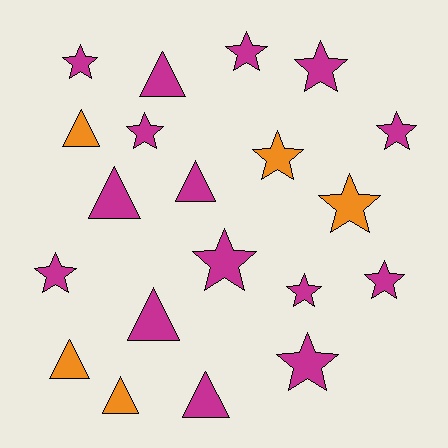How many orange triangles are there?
There are 3 orange triangles.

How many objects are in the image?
There are 20 objects.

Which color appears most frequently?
Magenta, with 15 objects.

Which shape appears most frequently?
Star, with 12 objects.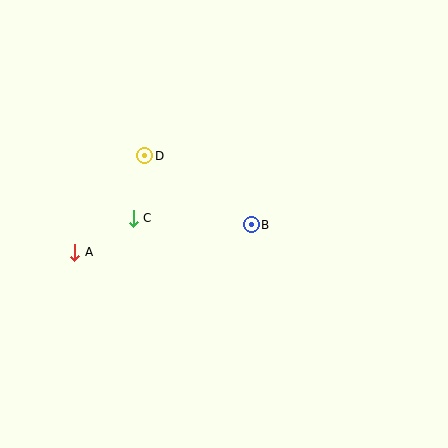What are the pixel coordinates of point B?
Point B is at (251, 225).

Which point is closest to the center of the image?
Point B at (251, 225) is closest to the center.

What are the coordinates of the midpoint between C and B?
The midpoint between C and B is at (192, 222).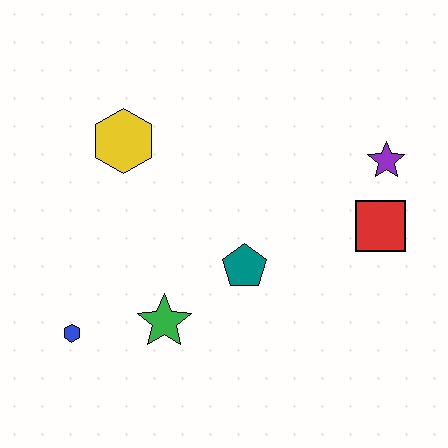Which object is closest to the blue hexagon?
The green star is closest to the blue hexagon.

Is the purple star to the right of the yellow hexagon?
Yes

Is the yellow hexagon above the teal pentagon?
Yes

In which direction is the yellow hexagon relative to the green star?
The yellow hexagon is above the green star.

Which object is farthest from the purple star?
The blue hexagon is farthest from the purple star.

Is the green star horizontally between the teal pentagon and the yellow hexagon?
Yes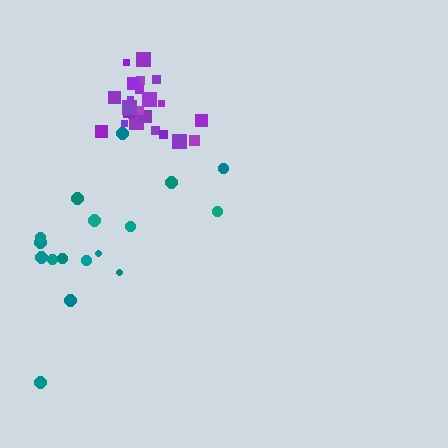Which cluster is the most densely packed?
Purple.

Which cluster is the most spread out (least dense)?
Teal.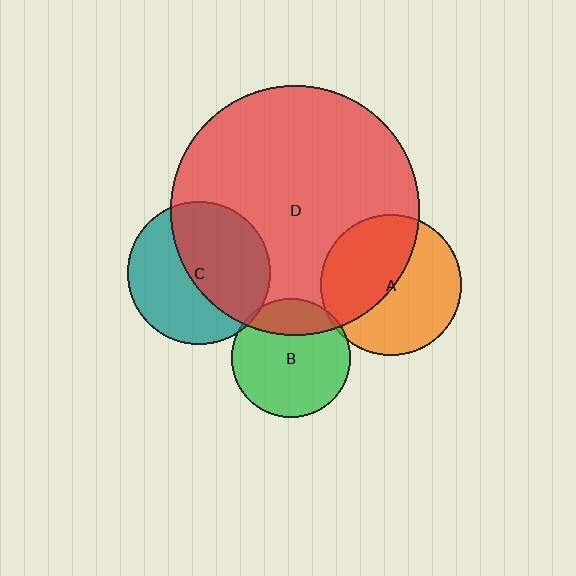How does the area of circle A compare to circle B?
Approximately 1.4 times.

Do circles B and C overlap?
Yes.